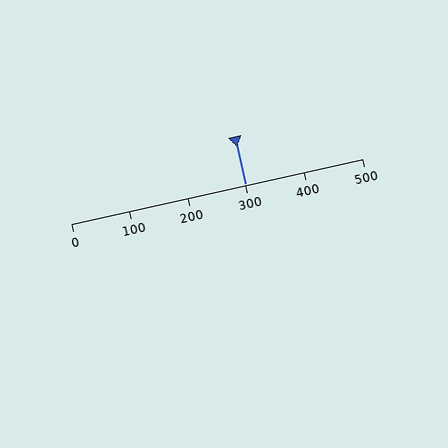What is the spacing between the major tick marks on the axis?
The major ticks are spaced 100 apart.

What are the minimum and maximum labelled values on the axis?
The axis runs from 0 to 500.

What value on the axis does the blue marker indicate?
The marker indicates approximately 300.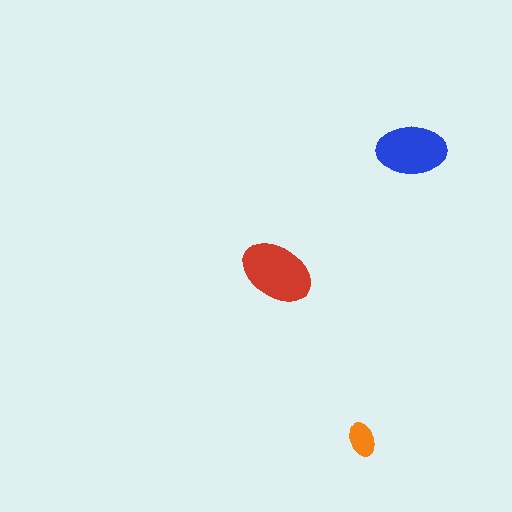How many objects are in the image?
There are 3 objects in the image.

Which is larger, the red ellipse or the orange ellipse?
The red one.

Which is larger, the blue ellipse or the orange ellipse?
The blue one.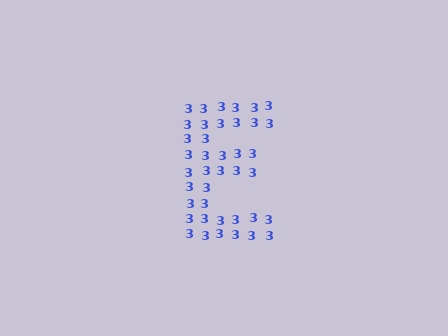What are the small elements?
The small elements are digit 3's.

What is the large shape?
The large shape is the letter E.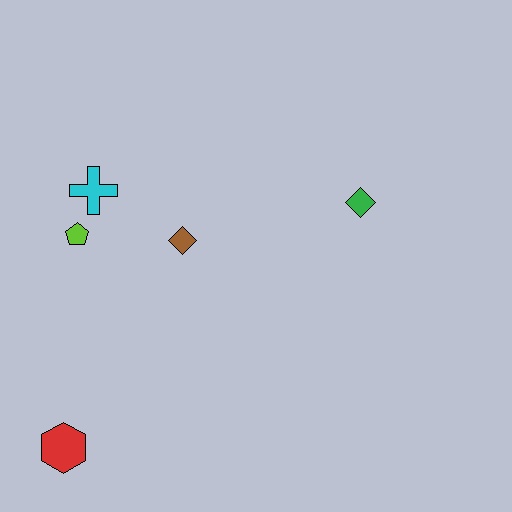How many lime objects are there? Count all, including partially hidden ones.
There is 1 lime object.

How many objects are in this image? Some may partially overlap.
There are 5 objects.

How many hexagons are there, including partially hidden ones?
There is 1 hexagon.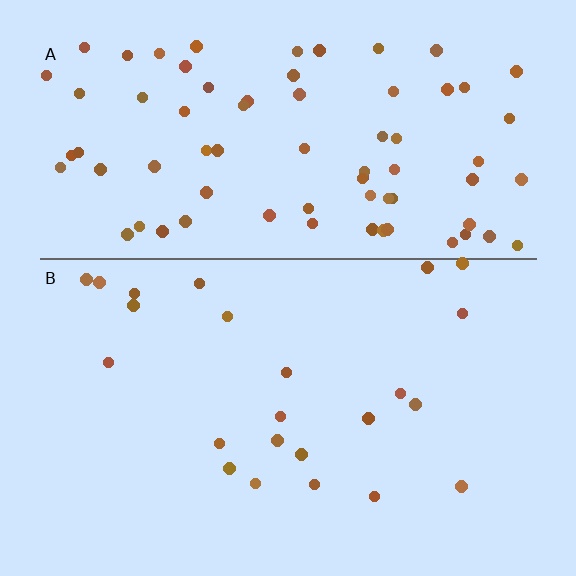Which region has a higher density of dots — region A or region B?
A (the top).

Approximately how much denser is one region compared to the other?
Approximately 3.3× — region A over region B.